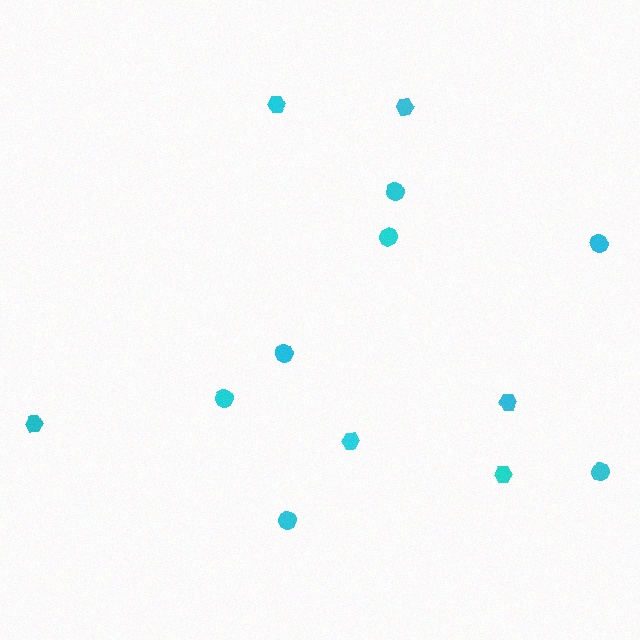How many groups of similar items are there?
There are 2 groups: one group of circles (7) and one group of hexagons (6).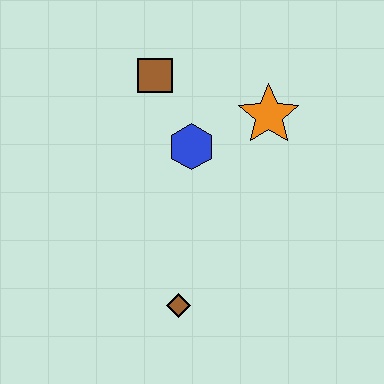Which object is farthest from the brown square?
The brown diamond is farthest from the brown square.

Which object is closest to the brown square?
The blue hexagon is closest to the brown square.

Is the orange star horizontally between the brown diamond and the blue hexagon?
No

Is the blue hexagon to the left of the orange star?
Yes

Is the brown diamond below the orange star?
Yes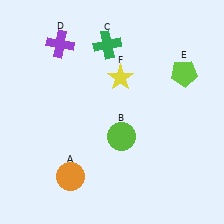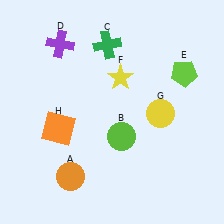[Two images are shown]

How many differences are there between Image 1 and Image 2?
There are 2 differences between the two images.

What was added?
A yellow circle (G), an orange square (H) were added in Image 2.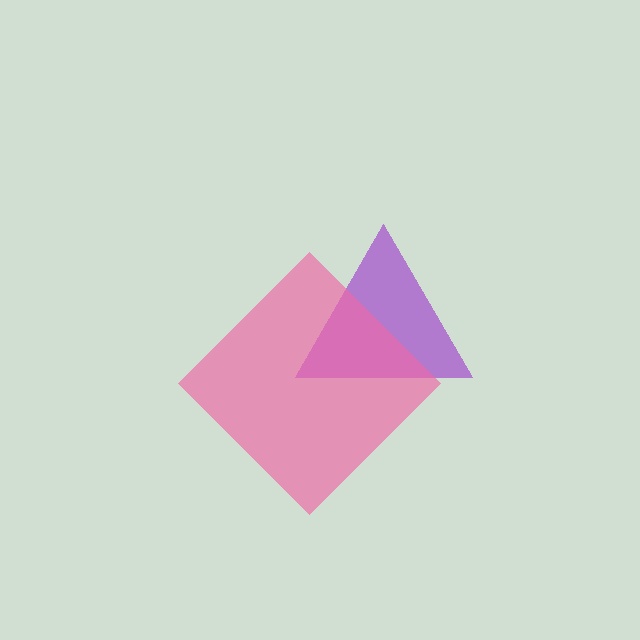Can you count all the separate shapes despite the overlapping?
Yes, there are 2 separate shapes.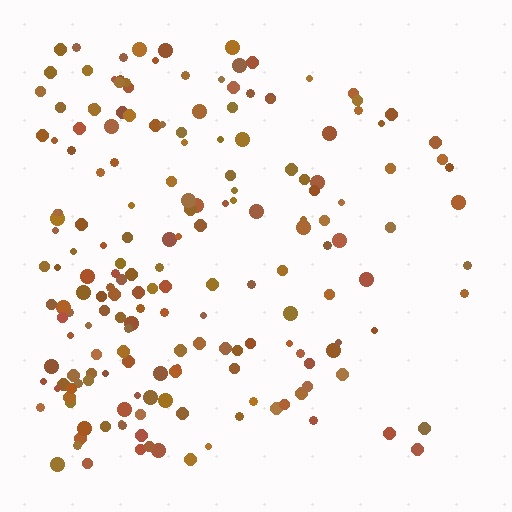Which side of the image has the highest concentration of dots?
The left.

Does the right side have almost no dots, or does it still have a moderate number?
Still a moderate number, just noticeably fewer than the left.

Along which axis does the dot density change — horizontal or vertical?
Horizontal.